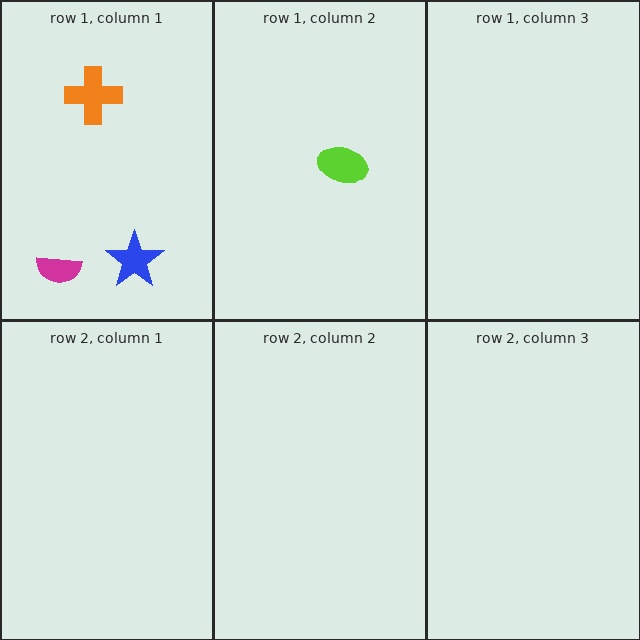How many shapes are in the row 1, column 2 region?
1.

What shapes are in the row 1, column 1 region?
The blue star, the magenta semicircle, the orange cross.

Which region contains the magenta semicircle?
The row 1, column 1 region.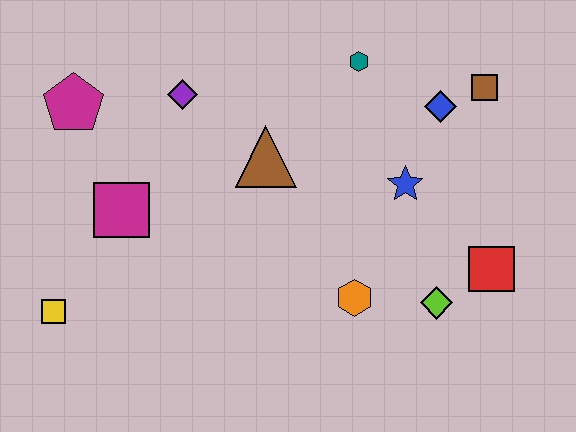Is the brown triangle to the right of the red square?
No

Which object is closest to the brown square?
The blue diamond is closest to the brown square.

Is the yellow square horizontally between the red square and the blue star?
No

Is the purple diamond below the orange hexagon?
No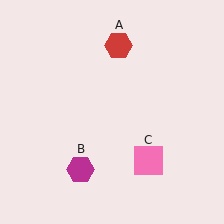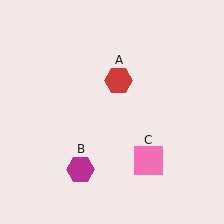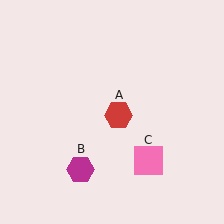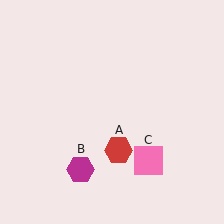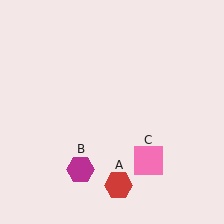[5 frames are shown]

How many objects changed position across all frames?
1 object changed position: red hexagon (object A).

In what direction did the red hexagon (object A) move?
The red hexagon (object A) moved down.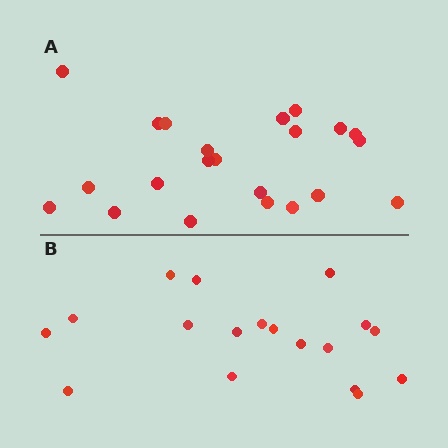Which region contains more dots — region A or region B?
Region A (the top region) has more dots.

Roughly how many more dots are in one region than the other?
Region A has about 4 more dots than region B.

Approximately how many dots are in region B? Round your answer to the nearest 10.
About 20 dots. (The exact count is 18, which rounds to 20.)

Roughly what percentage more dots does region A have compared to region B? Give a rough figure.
About 20% more.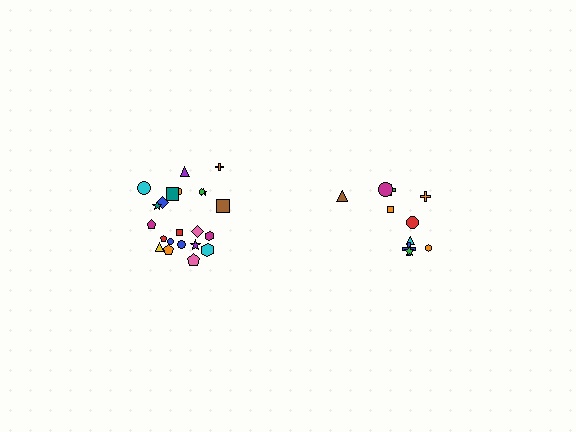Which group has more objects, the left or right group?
The left group.